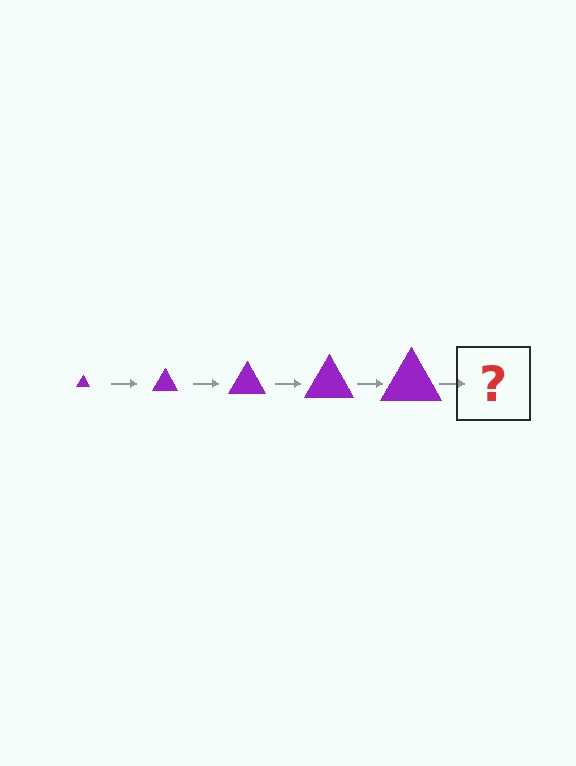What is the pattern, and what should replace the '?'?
The pattern is that the triangle gets progressively larger each step. The '?' should be a purple triangle, larger than the previous one.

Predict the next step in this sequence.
The next step is a purple triangle, larger than the previous one.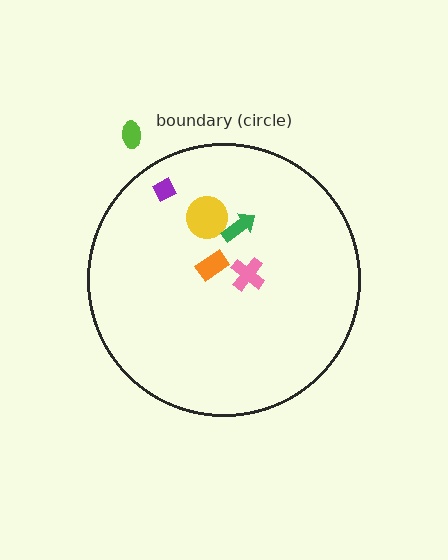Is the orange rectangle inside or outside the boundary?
Inside.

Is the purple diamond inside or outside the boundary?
Inside.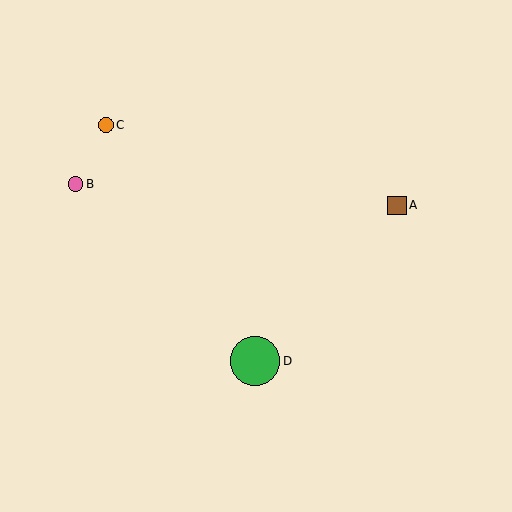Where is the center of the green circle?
The center of the green circle is at (255, 361).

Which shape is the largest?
The green circle (labeled D) is the largest.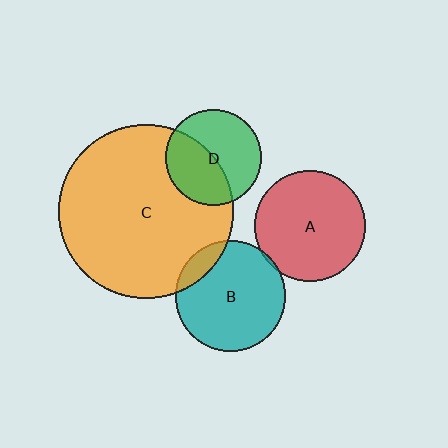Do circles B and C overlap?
Yes.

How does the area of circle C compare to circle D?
Approximately 3.3 times.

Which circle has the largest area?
Circle C (orange).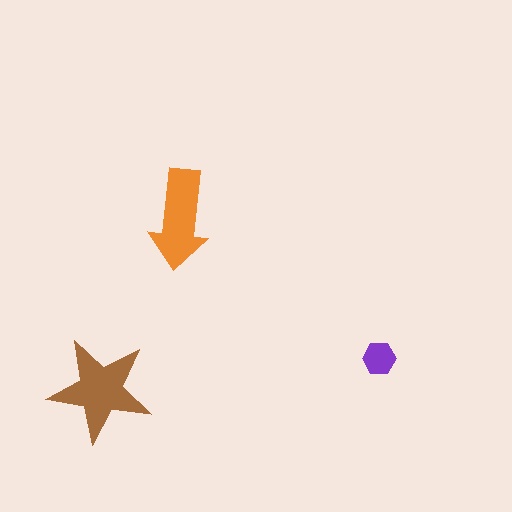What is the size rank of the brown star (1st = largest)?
1st.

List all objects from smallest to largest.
The purple hexagon, the orange arrow, the brown star.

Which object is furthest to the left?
The brown star is leftmost.